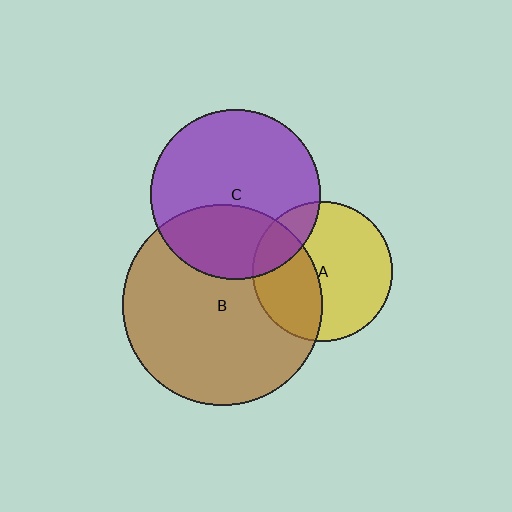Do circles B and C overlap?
Yes.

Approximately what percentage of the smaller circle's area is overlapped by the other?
Approximately 35%.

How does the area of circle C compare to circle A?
Approximately 1.5 times.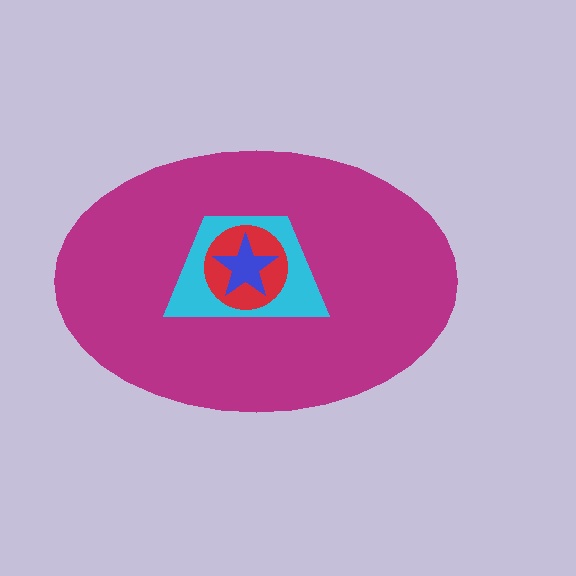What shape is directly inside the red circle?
The blue star.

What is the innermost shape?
The blue star.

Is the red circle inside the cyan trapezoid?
Yes.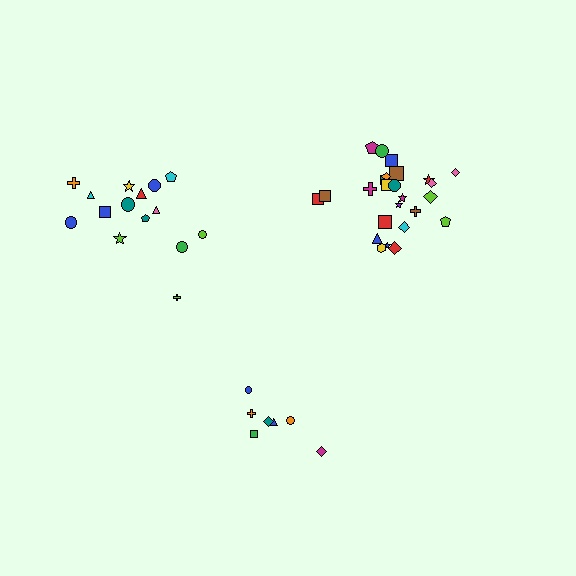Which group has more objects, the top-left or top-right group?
The top-right group.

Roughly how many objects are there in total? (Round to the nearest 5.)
Roughly 45 objects in total.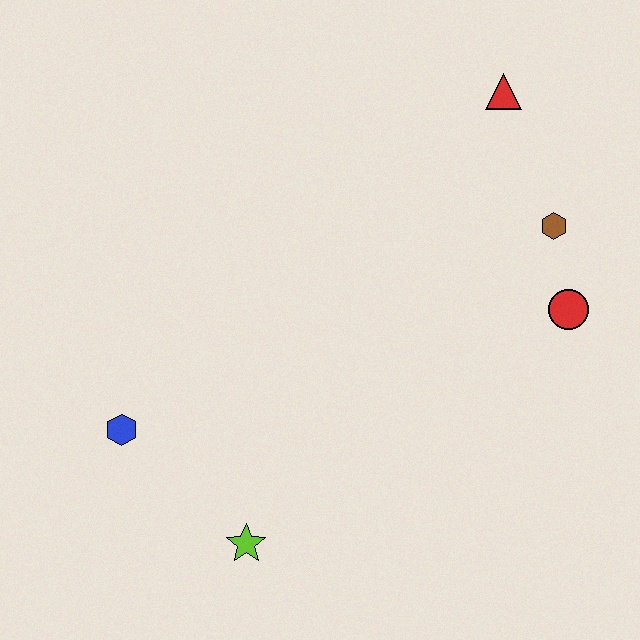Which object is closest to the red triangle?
The brown hexagon is closest to the red triangle.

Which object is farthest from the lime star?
The red triangle is farthest from the lime star.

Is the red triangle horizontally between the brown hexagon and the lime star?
Yes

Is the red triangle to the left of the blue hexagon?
No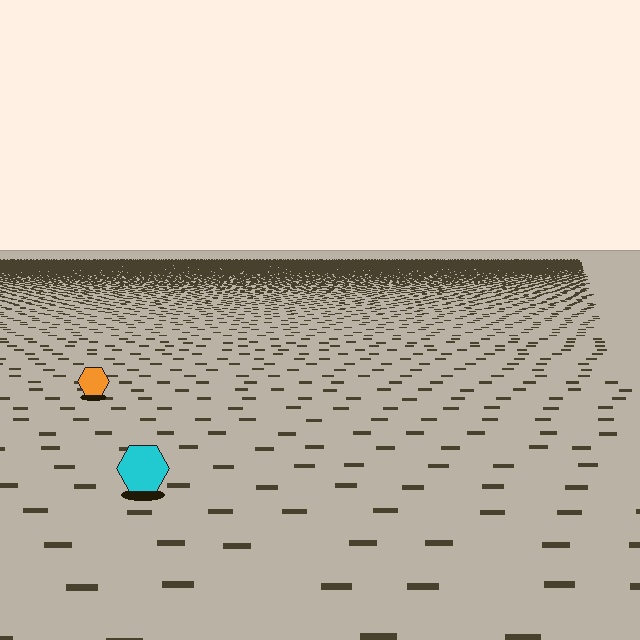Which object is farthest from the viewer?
The orange hexagon is farthest from the viewer. It appears smaller and the ground texture around it is denser.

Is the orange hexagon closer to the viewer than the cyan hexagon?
No. The cyan hexagon is closer — you can tell from the texture gradient: the ground texture is coarser near it.